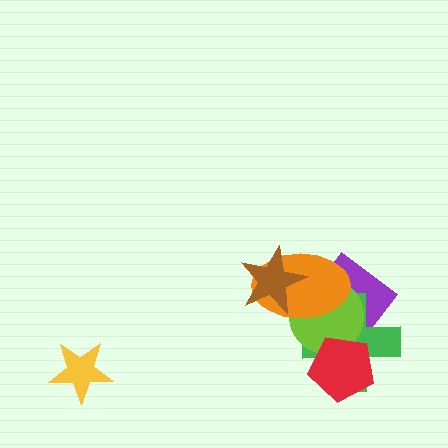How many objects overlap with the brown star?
2 objects overlap with the brown star.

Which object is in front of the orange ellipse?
The brown star is in front of the orange ellipse.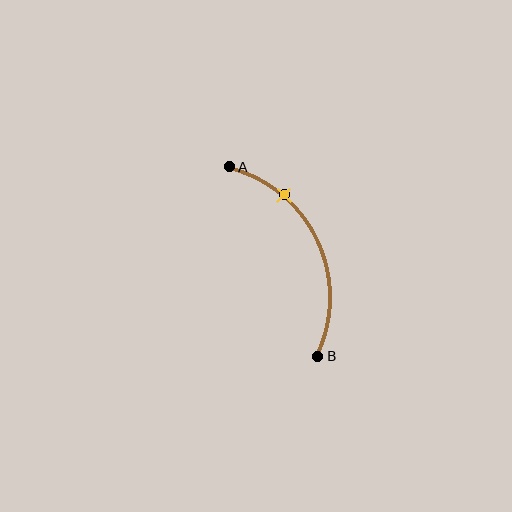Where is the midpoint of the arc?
The arc midpoint is the point on the curve farthest from the straight line joining A and B. It sits to the right of that line.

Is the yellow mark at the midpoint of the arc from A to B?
No. The yellow mark lies on the arc but is closer to endpoint A. The arc midpoint would be at the point on the curve equidistant along the arc from both A and B.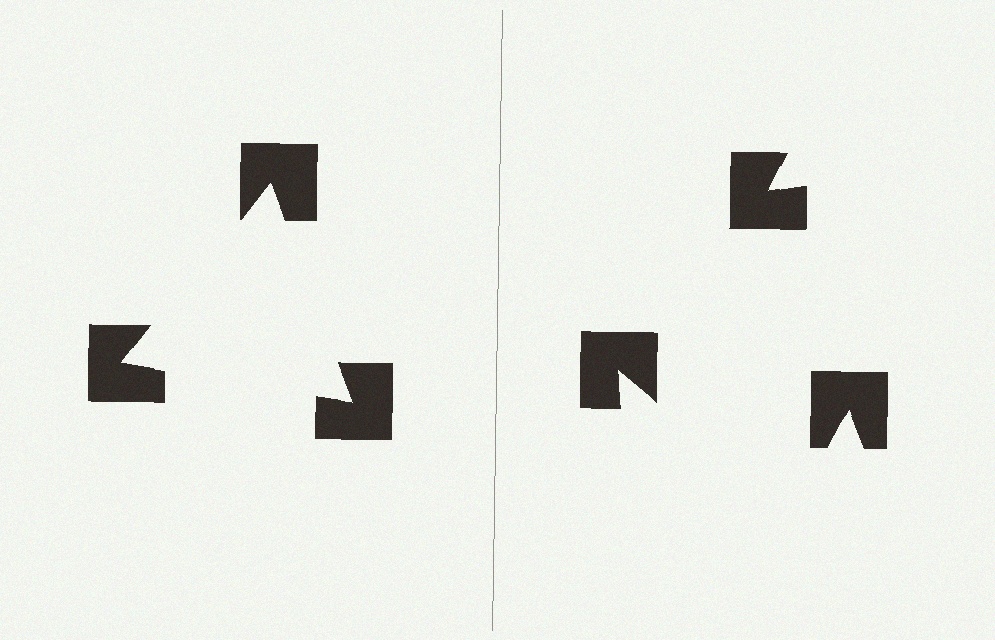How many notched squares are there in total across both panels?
6 — 3 on each side.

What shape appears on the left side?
An illusory triangle.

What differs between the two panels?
The notched squares are positioned identically on both sides; only the wedge orientations differ. On the left they align to a triangle; on the right they are misaligned.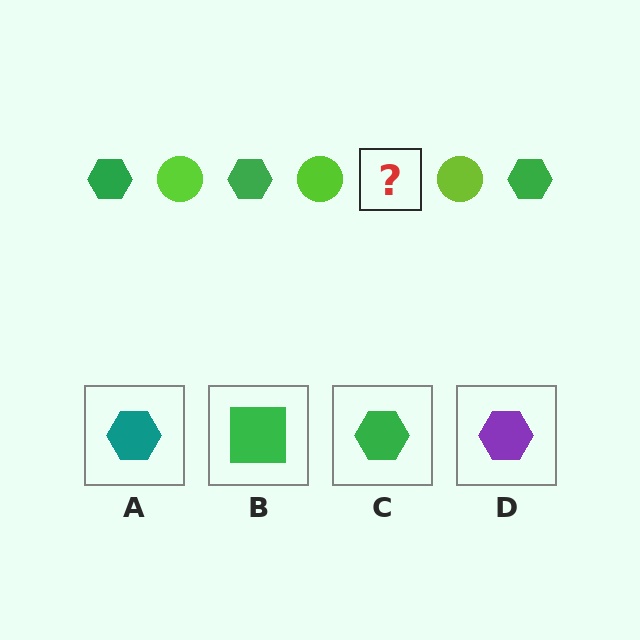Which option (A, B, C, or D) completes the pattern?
C.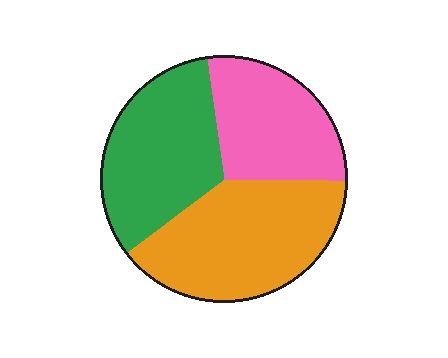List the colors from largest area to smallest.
From largest to smallest: orange, green, pink.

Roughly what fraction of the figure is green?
Green takes up about one third (1/3) of the figure.